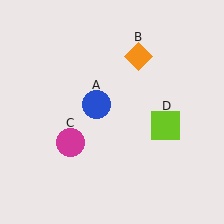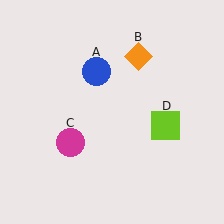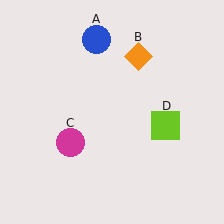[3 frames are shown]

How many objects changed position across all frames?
1 object changed position: blue circle (object A).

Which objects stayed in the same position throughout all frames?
Orange diamond (object B) and magenta circle (object C) and lime square (object D) remained stationary.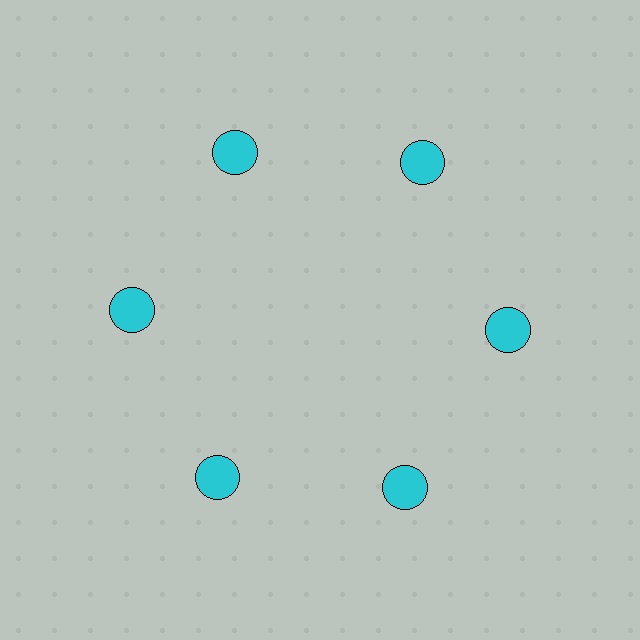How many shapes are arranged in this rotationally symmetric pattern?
There are 6 shapes, arranged in 6 groups of 1.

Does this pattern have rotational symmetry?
Yes, this pattern has 6-fold rotational symmetry. It looks the same after rotating 60 degrees around the center.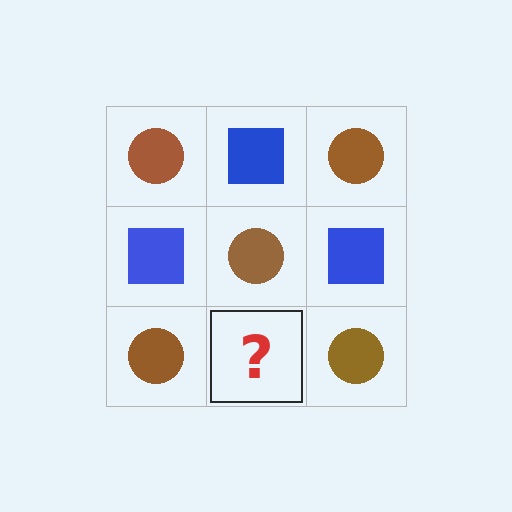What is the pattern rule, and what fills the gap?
The rule is that it alternates brown circle and blue square in a checkerboard pattern. The gap should be filled with a blue square.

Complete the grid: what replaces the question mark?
The question mark should be replaced with a blue square.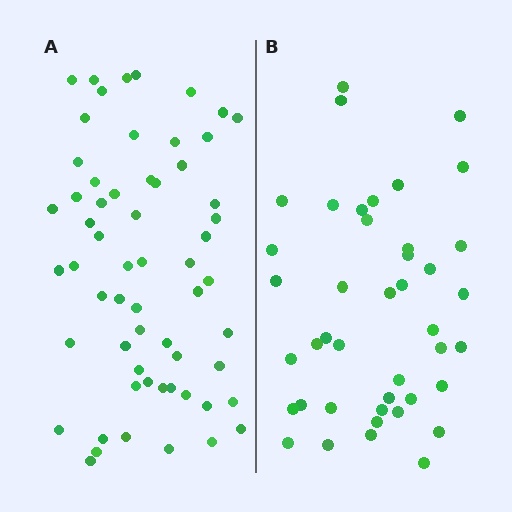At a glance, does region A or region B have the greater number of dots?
Region A (the left region) has more dots.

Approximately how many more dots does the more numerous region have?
Region A has approximately 20 more dots than region B.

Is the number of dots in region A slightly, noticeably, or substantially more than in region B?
Region A has noticeably more, but not dramatically so. The ratio is roughly 1.4 to 1.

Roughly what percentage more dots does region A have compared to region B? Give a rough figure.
About 45% more.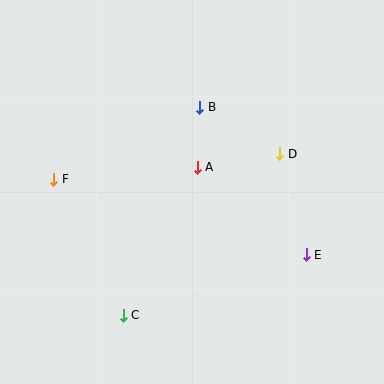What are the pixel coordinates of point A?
Point A is at (197, 167).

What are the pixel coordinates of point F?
Point F is at (54, 179).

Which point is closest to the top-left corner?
Point F is closest to the top-left corner.